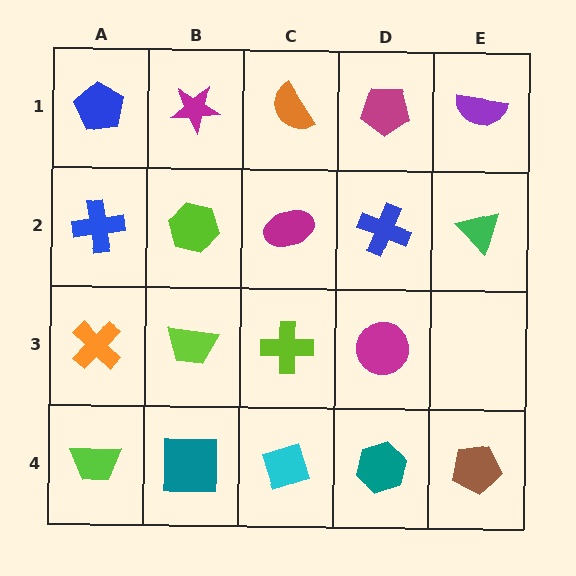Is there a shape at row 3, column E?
No, that cell is empty.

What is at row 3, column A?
An orange cross.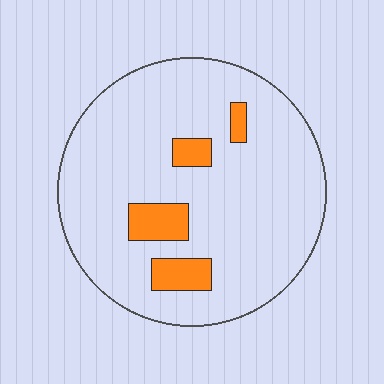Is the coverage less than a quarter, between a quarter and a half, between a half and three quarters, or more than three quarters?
Less than a quarter.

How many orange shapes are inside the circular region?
4.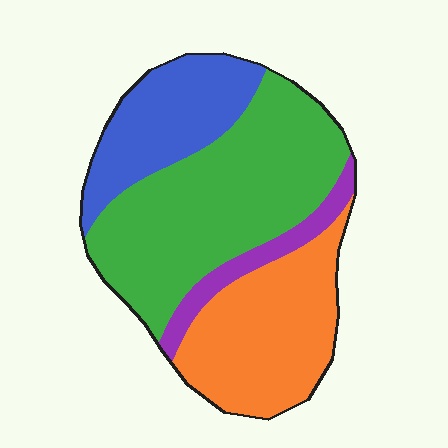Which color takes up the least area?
Purple, at roughly 10%.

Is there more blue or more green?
Green.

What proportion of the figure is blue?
Blue takes up about one fifth (1/5) of the figure.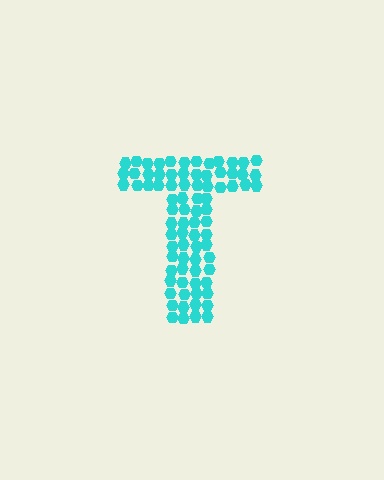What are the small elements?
The small elements are hexagons.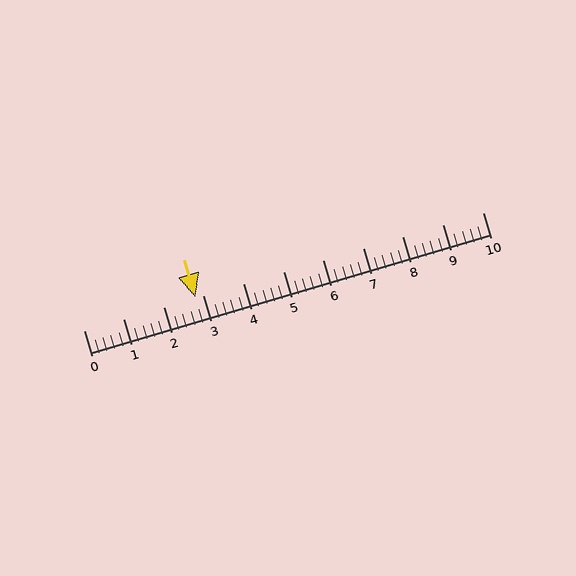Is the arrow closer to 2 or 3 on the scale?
The arrow is closer to 3.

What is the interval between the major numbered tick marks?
The major tick marks are spaced 1 units apart.